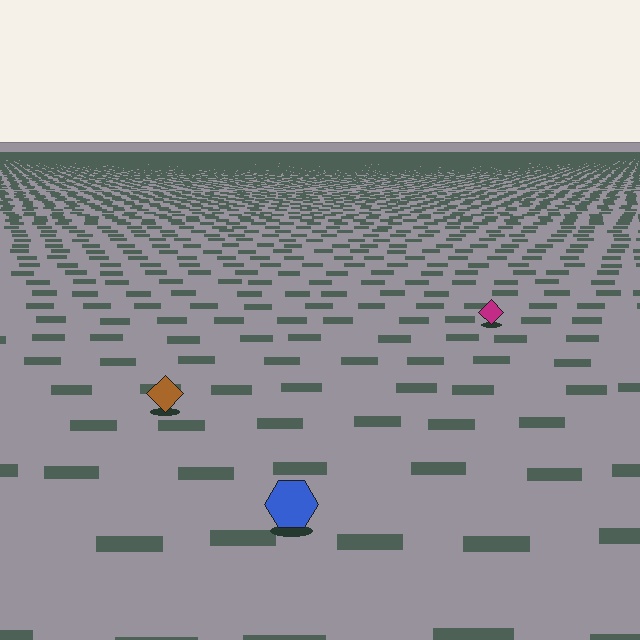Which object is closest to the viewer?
The blue hexagon is closest. The texture marks near it are larger and more spread out.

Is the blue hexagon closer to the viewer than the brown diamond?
Yes. The blue hexagon is closer — you can tell from the texture gradient: the ground texture is coarser near it.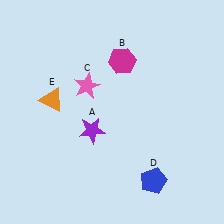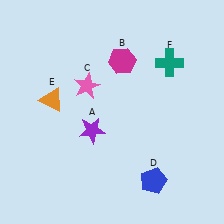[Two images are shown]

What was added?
A teal cross (F) was added in Image 2.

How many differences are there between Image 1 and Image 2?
There is 1 difference between the two images.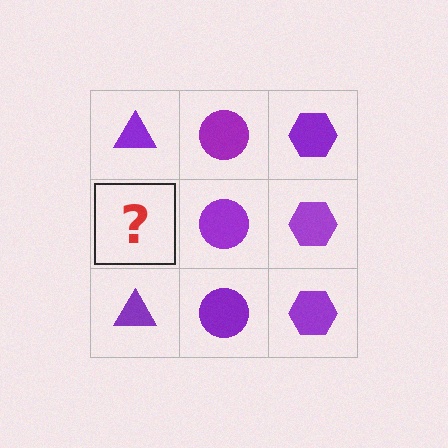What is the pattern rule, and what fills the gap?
The rule is that each column has a consistent shape. The gap should be filled with a purple triangle.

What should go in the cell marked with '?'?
The missing cell should contain a purple triangle.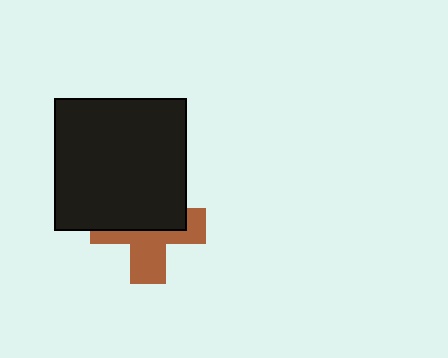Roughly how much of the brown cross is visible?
About half of it is visible (roughly 46%).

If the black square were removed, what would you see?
You would see the complete brown cross.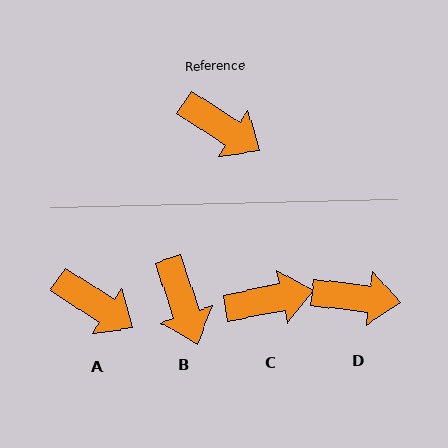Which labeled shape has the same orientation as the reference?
A.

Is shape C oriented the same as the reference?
No, it is off by about 45 degrees.